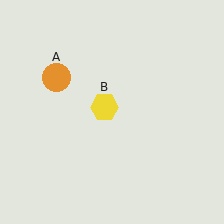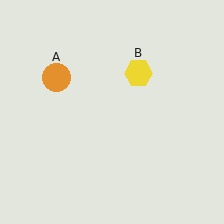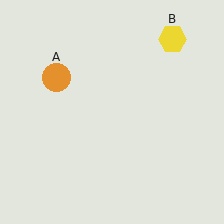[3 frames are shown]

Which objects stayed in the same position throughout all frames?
Orange circle (object A) remained stationary.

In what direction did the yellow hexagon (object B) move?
The yellow hexagon (object B) moved up and to the right.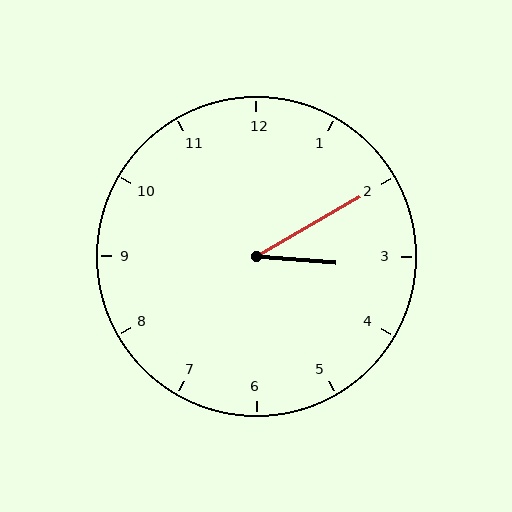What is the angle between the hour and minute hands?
Approximately 35 degrees.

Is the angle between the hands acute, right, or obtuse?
It is acute.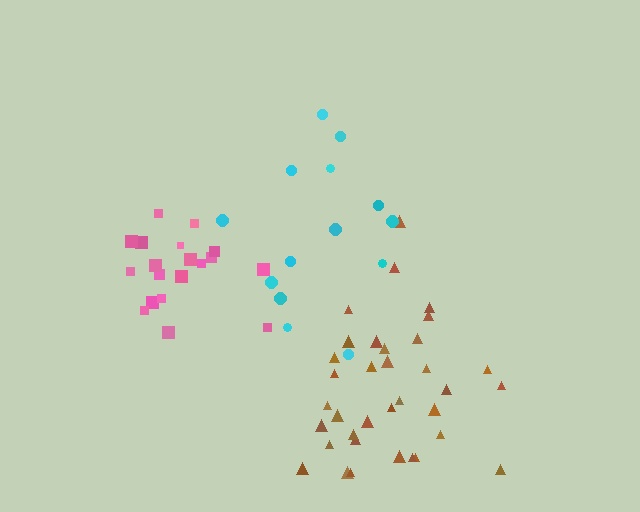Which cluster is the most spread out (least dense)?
Cyan.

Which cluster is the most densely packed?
Pink.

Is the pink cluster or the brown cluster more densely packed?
Pink.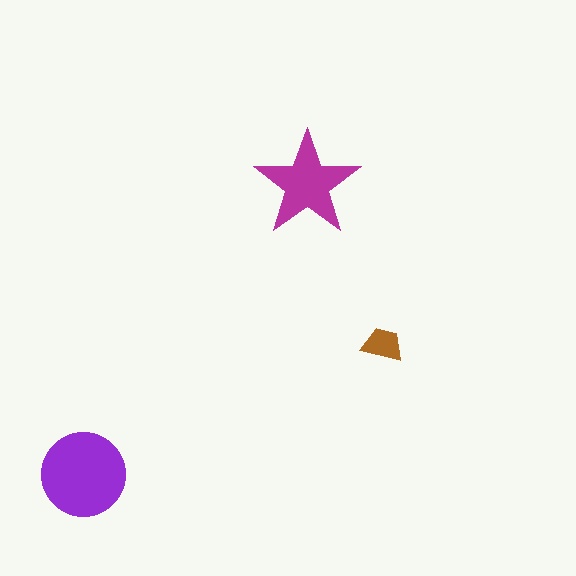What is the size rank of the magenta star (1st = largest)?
2nd.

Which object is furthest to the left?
The purple circle is leftmost.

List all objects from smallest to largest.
The brown trapezoid, the magenta star, the purple circle.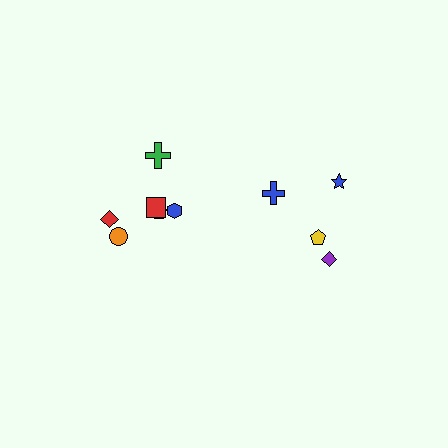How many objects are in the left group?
There are 6 objects.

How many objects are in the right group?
There are 4 objects.